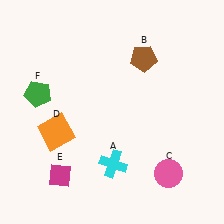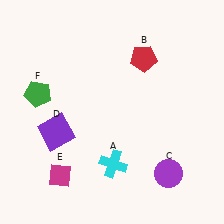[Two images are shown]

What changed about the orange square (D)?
In Image 1, D is orange. In Image 2, it changed to purple.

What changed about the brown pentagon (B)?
In Image 1, B is brown. In Image 2, it changed to red.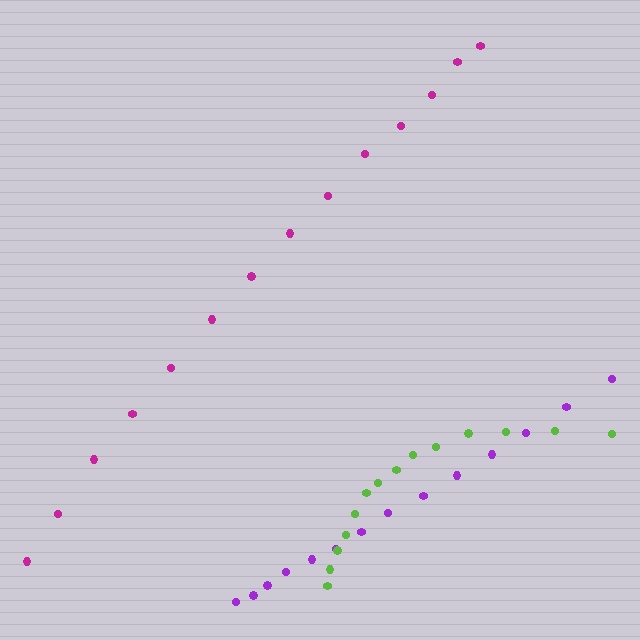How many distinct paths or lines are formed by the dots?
There are 3 distinct paths.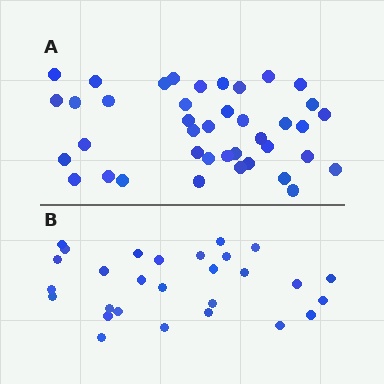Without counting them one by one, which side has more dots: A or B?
Region A (the top region) has more dots.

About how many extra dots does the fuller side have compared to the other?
Region A has roughly 12 or so more dots than region B.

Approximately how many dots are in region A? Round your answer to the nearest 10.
About 40 dots.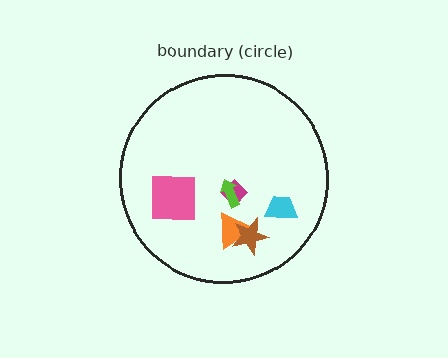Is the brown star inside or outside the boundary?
Inside.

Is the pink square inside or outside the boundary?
Inside.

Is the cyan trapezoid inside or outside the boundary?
Inside.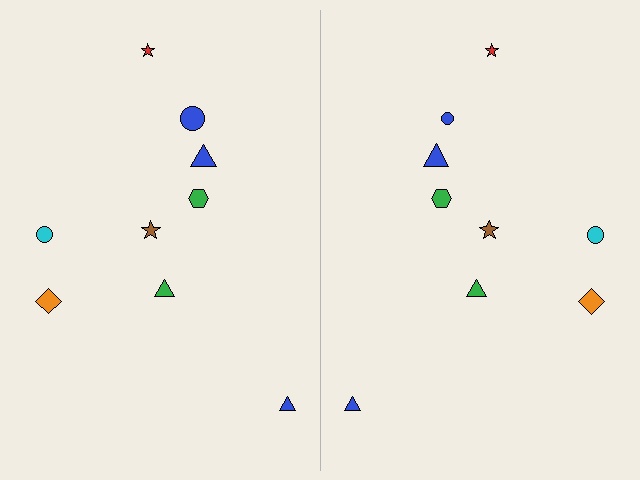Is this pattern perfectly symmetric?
No, the pattern is not perfectly symmetric. The blue circle on the right side has a different size than its mirror counterpart.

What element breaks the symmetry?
The blue circle on the right side has a different size than its mirror counterpart.